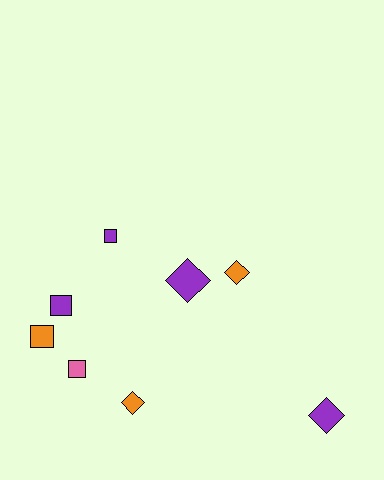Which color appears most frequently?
Purple, with 4 objects.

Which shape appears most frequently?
Square, with 4 objects.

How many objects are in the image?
There are 8 objects.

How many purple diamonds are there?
There are 2 purple diamonds.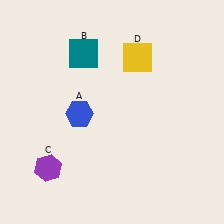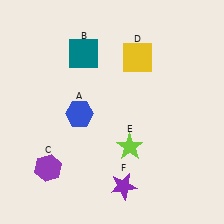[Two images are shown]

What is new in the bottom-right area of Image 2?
A purple star (F) was added in the bottom-right area of Image 2.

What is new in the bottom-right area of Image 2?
A lime star (E) was added in the bottom-right area of Image 2.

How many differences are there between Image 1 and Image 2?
There are 2 differences between the two images.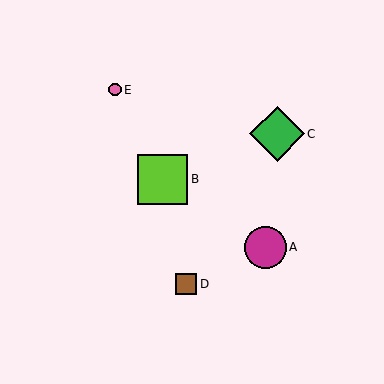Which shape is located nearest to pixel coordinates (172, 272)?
The brown square (labeled D) at (186, 284) is nearest to that location.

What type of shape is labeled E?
Shape E is a pink circle.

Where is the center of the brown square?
The center of the brown square is at (186, 284).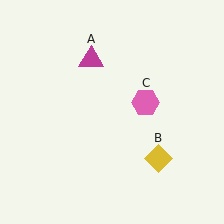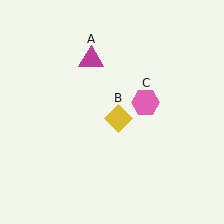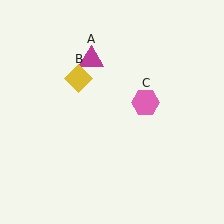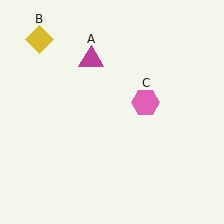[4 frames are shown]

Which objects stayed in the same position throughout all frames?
Magenta triangle (object A) and pink hexagon (object C) remained stationary.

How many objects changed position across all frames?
1 object changed position: yellow diamond (object B).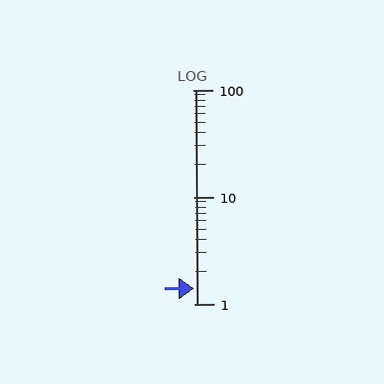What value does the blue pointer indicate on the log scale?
The pointer indicates approximately 1.4.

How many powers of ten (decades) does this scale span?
The scale spans 2 decades, from 1 to 100.